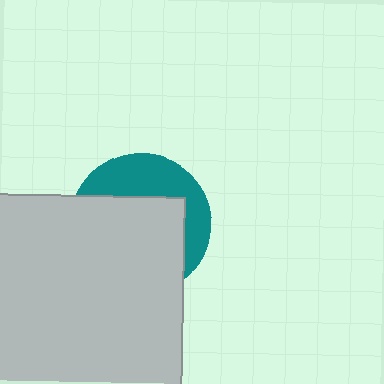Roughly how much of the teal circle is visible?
A small part of it is visible (roughly 37%).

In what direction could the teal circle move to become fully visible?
The teal circle could move up. That would shift it out from behind the light gray rectangle entirely.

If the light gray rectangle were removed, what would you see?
You would see the complete teal circle.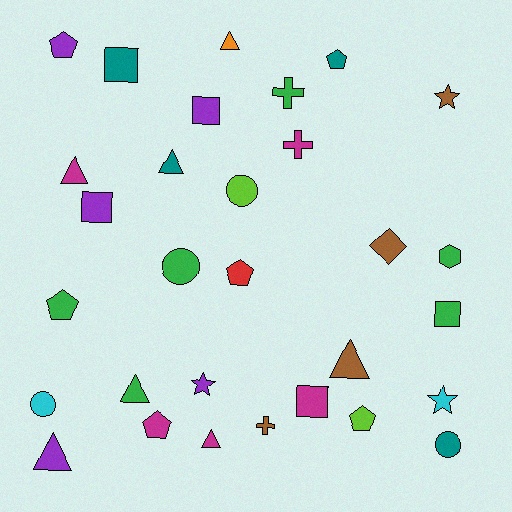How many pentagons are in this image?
There are 6 pentagons.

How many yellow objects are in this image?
There are no yellow objects.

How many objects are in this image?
There are 30 objects.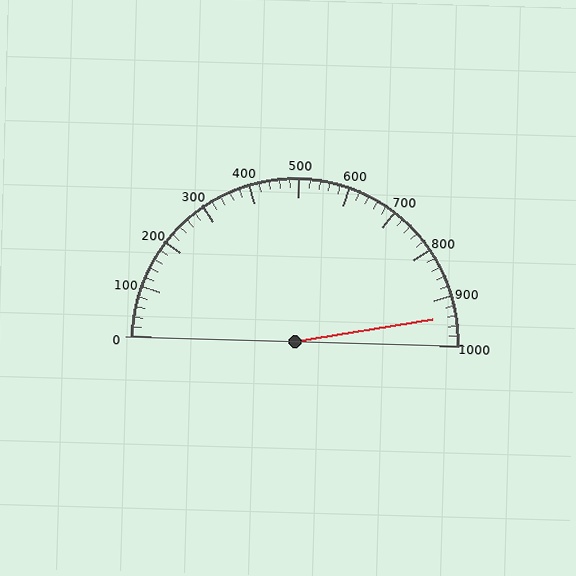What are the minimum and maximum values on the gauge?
The gauge ranges from 0 to 1000.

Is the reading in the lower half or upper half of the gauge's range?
The reading is in the upper half of the range (0 to 1000).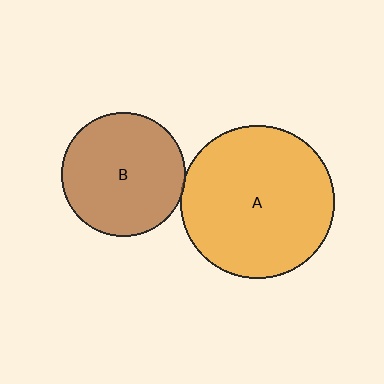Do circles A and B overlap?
Yes.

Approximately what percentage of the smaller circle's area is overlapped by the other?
Approximately 5%.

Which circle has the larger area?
Circle A (orange).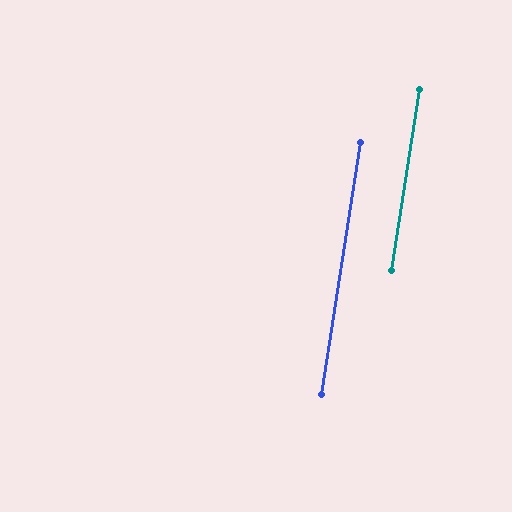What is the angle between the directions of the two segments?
Approximately 0 degrees.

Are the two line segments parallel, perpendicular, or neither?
Parallel — their directions differ by only 0.1°.